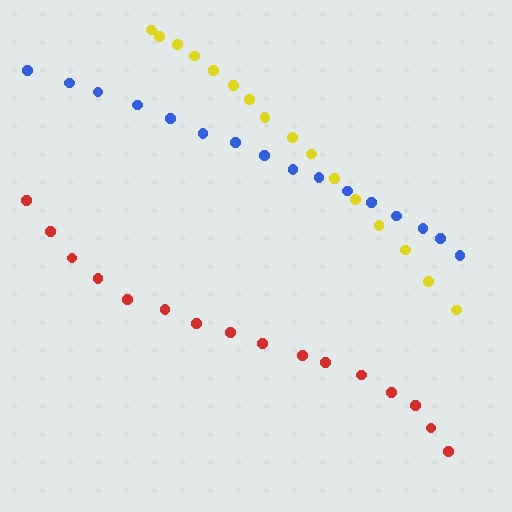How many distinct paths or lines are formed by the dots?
There are 3 distinct paths.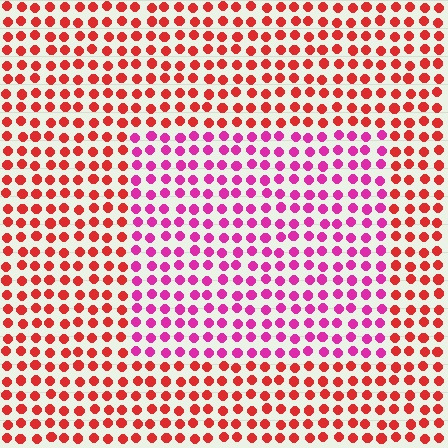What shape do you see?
I see a rectangle.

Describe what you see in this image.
The image is filled with small red elements in a uniform arrangement. A rectangle-shaped region is visible where the elements are tinted to a slightly different hue, forming a subtle color boundary.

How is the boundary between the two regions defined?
The boundary is defined purely by a slight shift in hue (about 43 degrees). Spacing, size, and orientation are identical on both sides.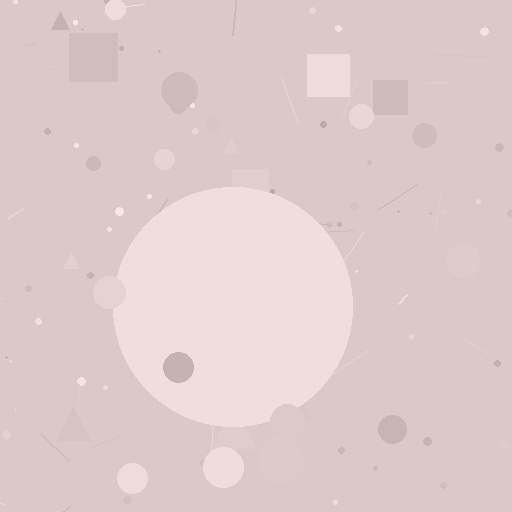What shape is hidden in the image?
A circle is hidden in the image.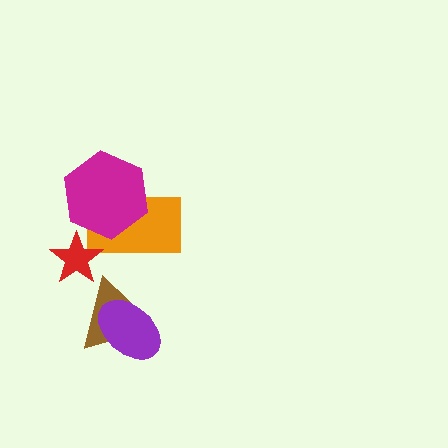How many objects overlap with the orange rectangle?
2 objects overlap with the orange rectangle.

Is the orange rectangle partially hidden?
Yes, it is partially covered by another shape.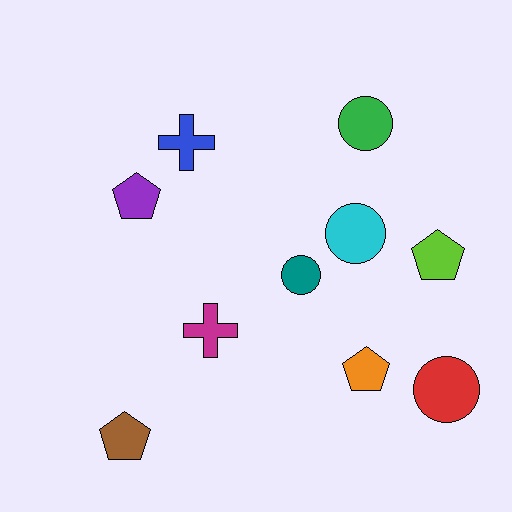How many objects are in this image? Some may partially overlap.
There are 10 objects.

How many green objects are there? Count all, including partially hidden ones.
There is 1 green object.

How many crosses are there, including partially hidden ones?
There are 2 crosses.